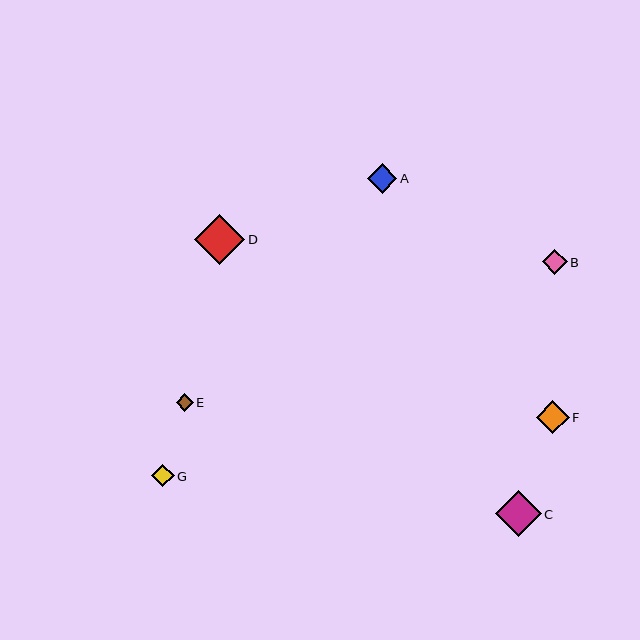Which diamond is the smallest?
Diamond E is the smallest with a size of approximately 17 pixels.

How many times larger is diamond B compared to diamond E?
Diamond B is approximately 1.5 times the size of diamond E.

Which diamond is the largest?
Diamond D is the largest with a size of approximately 50 pixels.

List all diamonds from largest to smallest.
From largest to smallest: D, C, F, A, B, G, E.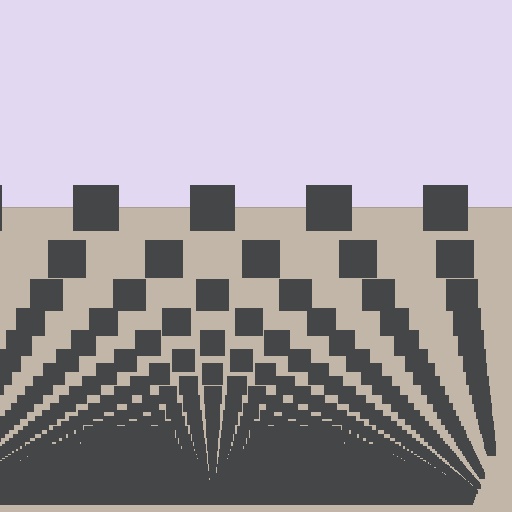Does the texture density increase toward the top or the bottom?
Density increases toward the bottom.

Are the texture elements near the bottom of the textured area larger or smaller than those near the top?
Smaller. The gradient is inverted — elements near the bottom are smaller and denser.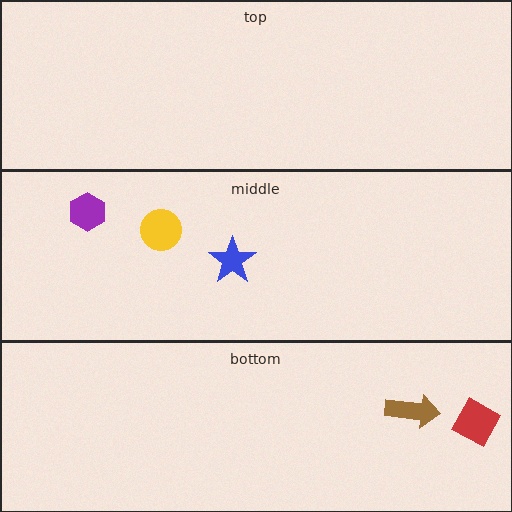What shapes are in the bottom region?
The brown arrow, the red diamond.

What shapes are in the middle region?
The yellow circle, the purple hexagon, the blue star.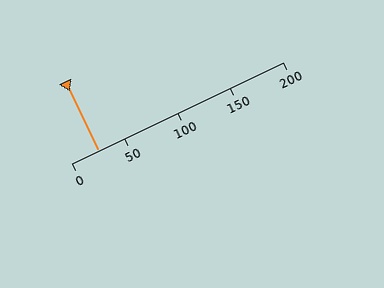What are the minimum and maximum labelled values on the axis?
The axis runs from 0 to 200.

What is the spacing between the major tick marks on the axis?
The major ticks are spaced 50 apart.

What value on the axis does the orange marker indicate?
The marker indicates approximately 25.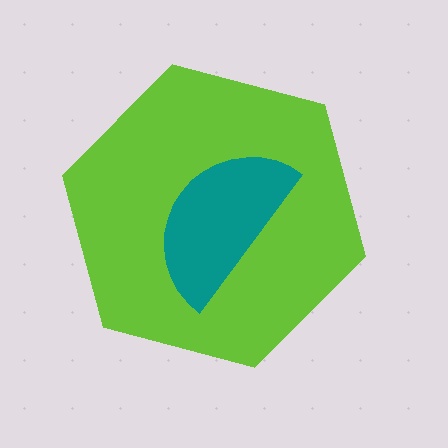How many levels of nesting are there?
2.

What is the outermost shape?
The lime hexagon.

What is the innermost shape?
The teal semicircle.